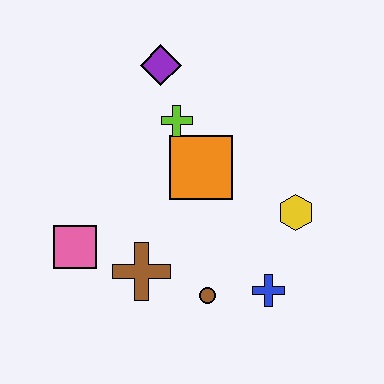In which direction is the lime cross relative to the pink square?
The lime cross is above the pink square.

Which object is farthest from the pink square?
The yellow hexagon is farthest from the pink square.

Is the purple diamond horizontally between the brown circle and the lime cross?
No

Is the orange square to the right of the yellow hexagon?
No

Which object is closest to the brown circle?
The blue cross is closest to the brown circle.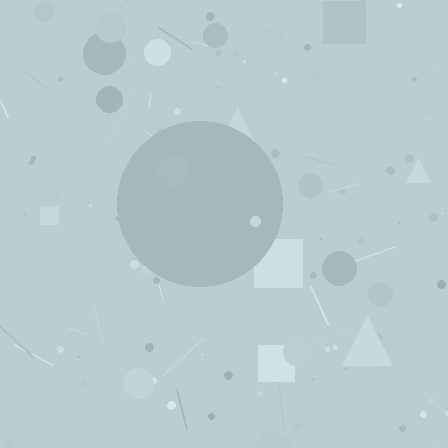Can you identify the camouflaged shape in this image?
The camouflaged shape is a circle.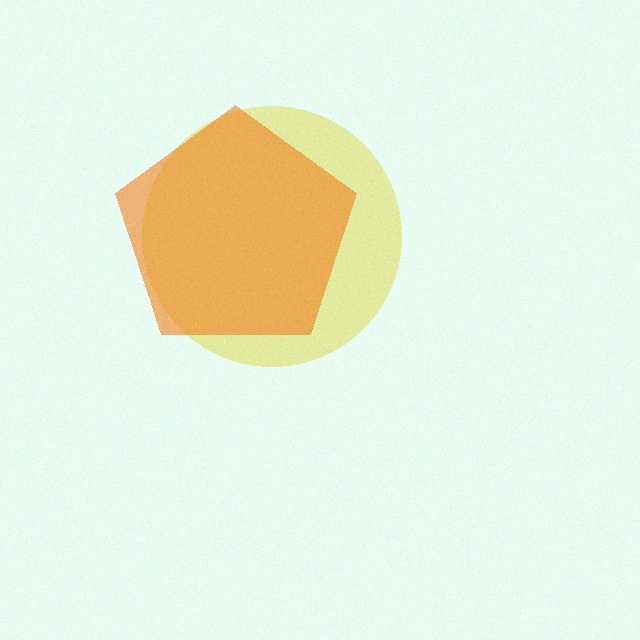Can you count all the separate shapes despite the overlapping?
Yes, there are 2 separate shapes.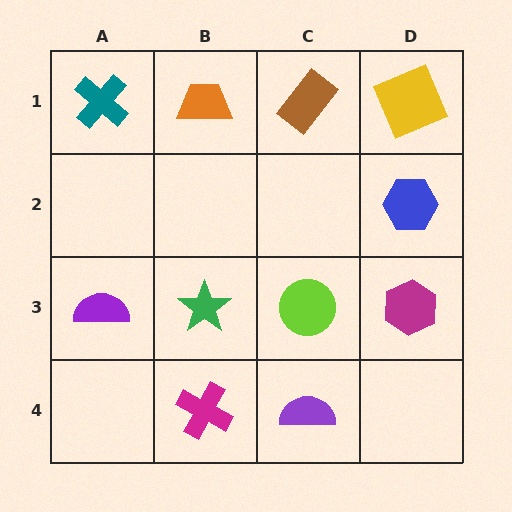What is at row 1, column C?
A brown rectangle.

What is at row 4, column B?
A magenta cross.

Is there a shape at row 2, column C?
No, that cell is empty.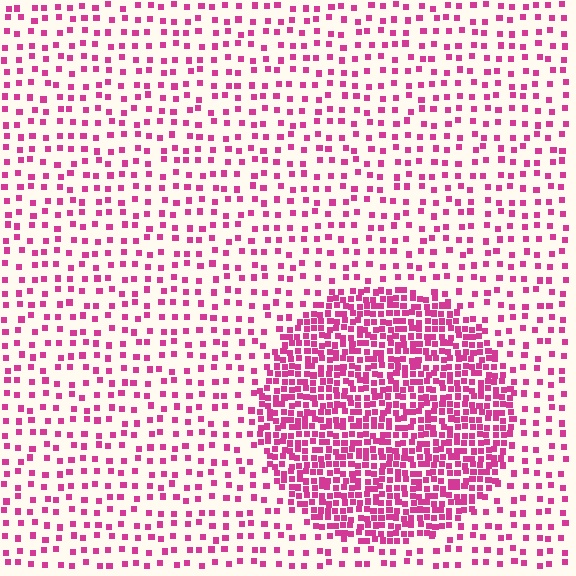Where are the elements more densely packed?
The elements are more densely packed inside the circle boundary.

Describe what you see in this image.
The image contains small magenta elements arranged at two different densities. A circle-shaped region is visible where the elements are more densely packed than the surrounding area.